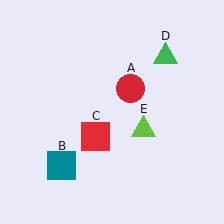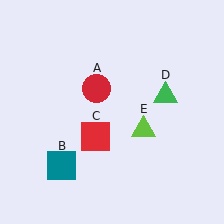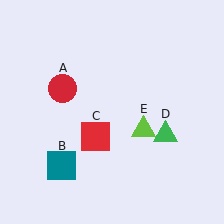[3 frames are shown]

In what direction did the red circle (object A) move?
The red circle (object A) moved left.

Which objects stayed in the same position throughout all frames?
Teal square (object B) and red square (object C) and lime triangle (object E) remained stationary.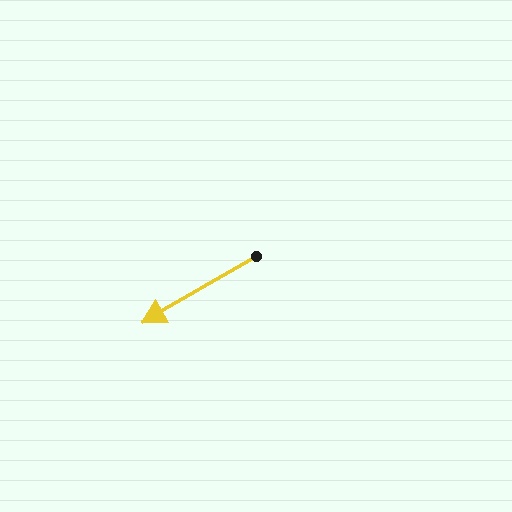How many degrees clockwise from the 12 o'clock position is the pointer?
Approximately 240 degrees.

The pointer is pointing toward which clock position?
Roughly 8 o'clock.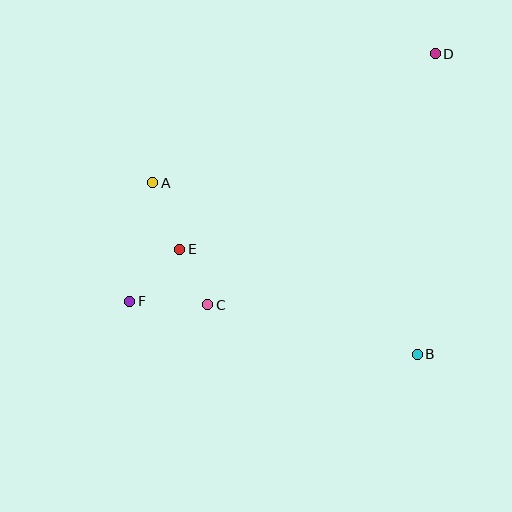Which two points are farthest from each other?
Points D and F are farthest from each other.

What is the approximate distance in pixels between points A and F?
The distance between A and F is approximately 121 pixels.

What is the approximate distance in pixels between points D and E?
The distance between D and E is approximately 322 pixels.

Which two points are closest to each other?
Points C and E are closest to each other.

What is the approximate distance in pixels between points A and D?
The distance between A and D is approximately 310 pixels.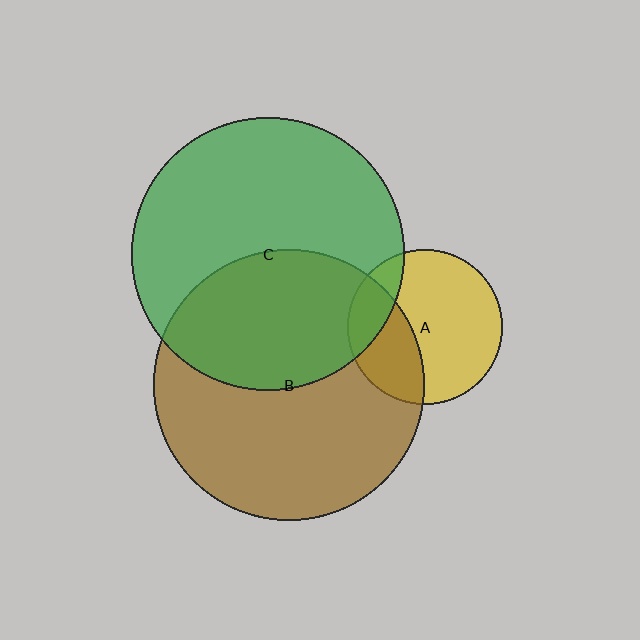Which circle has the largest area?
Circle C (green).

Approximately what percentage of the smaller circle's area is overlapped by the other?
Approximately 15%.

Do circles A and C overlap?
Yes.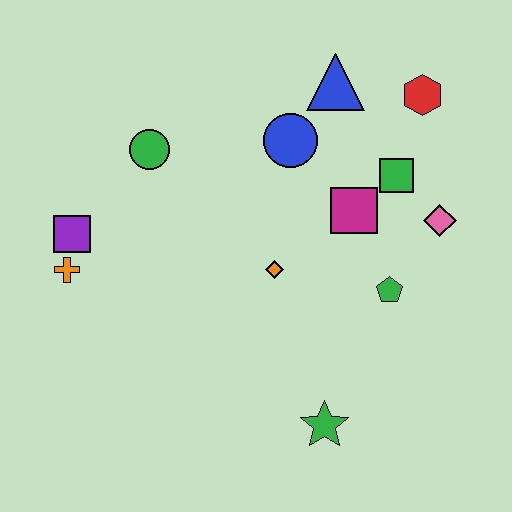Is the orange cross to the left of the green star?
Yes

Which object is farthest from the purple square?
The red hexagon is farthest from the purple square.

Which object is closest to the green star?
The green pentagon is closest to the green star.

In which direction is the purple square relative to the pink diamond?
The purple square is to the left of the pink diamond.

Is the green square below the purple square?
No